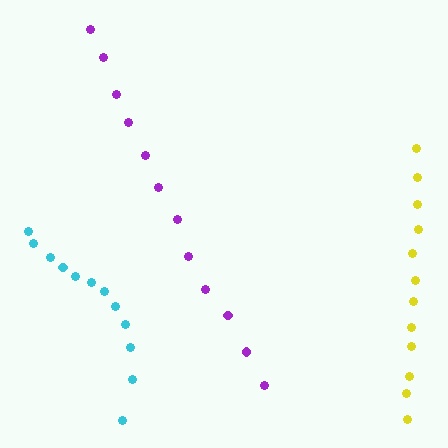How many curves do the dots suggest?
There are 3 distinct paths.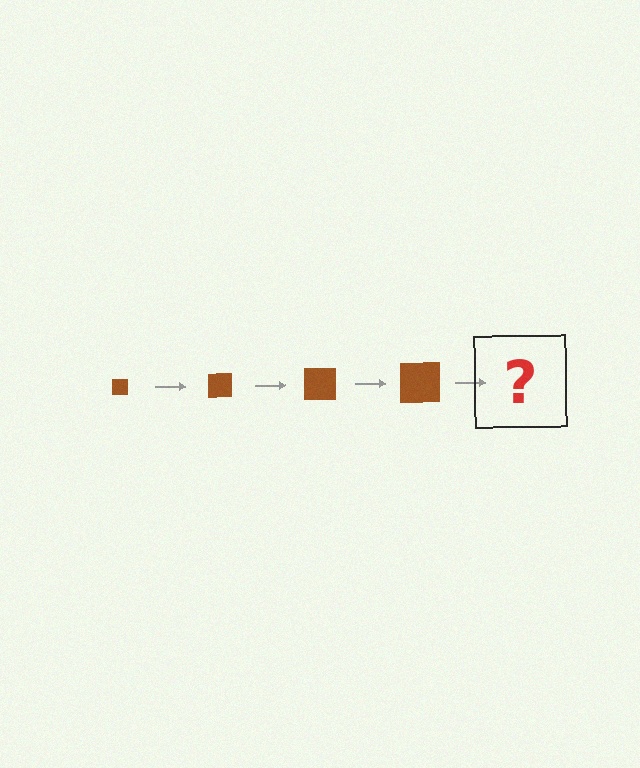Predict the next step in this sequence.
The next step is a brown square, larger than the previous one.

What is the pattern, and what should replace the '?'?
The pattern is that the square gets progressively larger each step. The '?' should be a brown square, larger than the previous one.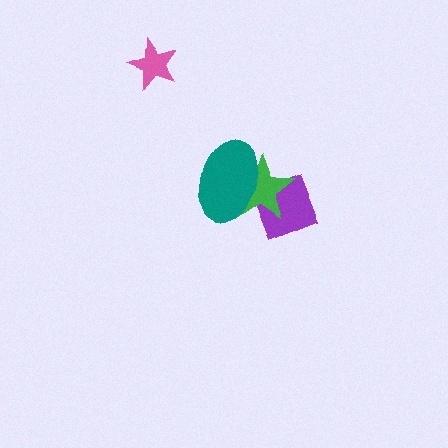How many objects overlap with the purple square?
1 object overlaps with the purple square.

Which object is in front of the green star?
The teal ellipse is in front of the green star.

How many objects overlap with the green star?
2 objects overlap with the green star.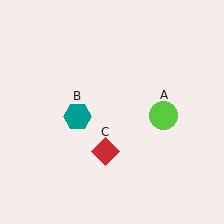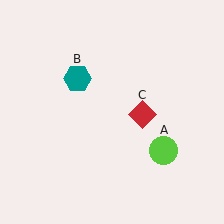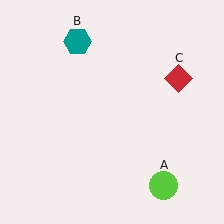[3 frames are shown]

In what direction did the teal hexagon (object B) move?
The teal hexagon (object B) moved up.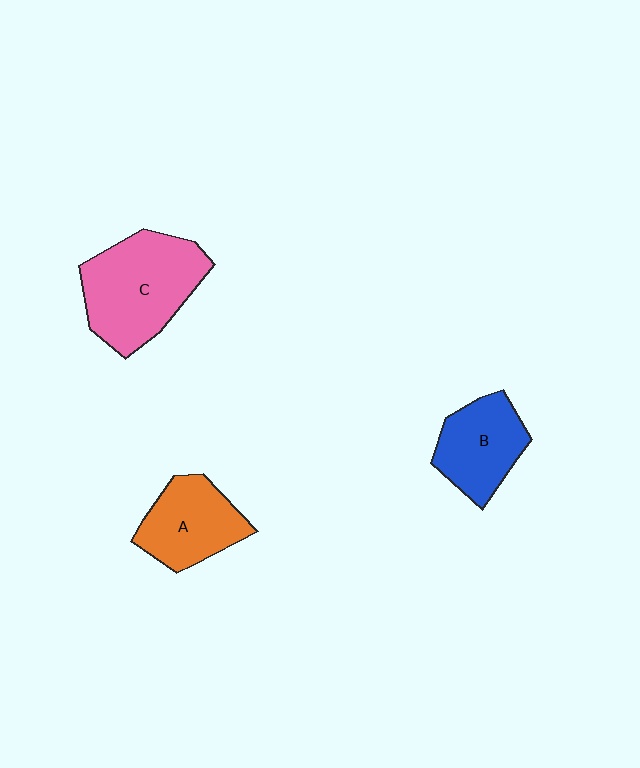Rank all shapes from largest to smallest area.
From largest to smallest: C (pink), A (orange), B (blue).